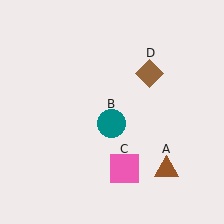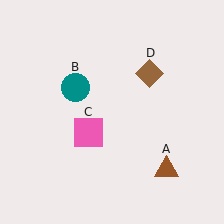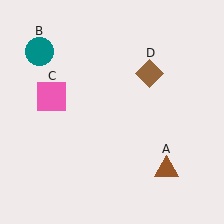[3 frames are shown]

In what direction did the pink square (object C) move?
The pink square (object C) moved up and to the left.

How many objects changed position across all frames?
2 objects changed position: teal circle (object B), pink square (object C).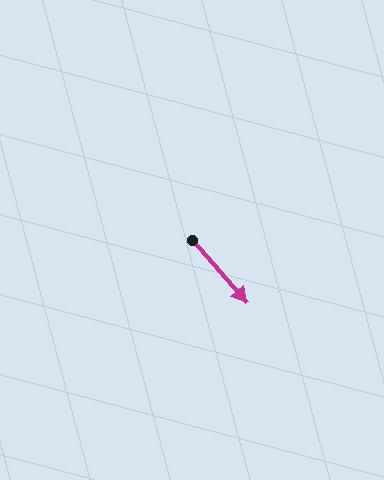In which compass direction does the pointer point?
Southeast.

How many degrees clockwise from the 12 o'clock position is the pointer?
Approximately 139 degrees.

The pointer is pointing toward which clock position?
Roughly 5 o'clock.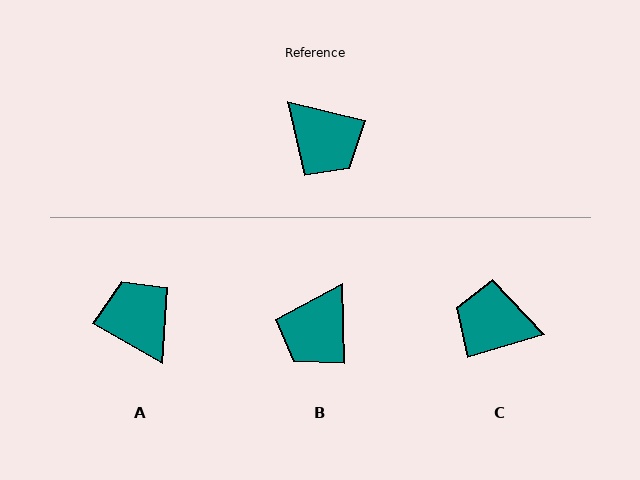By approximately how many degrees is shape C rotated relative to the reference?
Approximately 150 degrees clockwise.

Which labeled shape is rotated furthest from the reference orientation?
A, about 163 degrees away.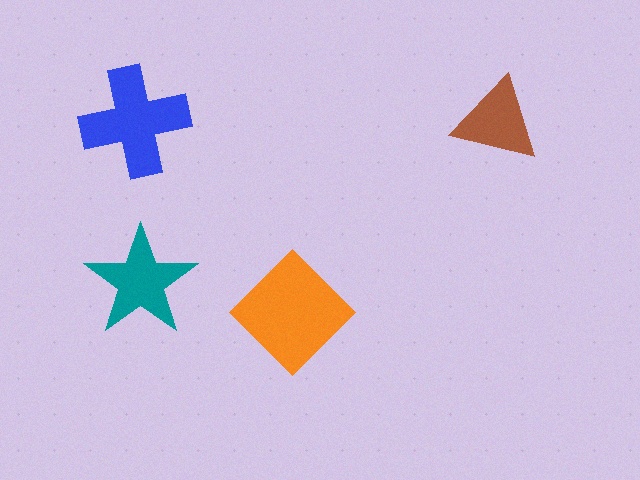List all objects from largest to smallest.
The orange diamond, the blue cross, the teal star, the brown triangle.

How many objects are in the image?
There are 4 objects in the image.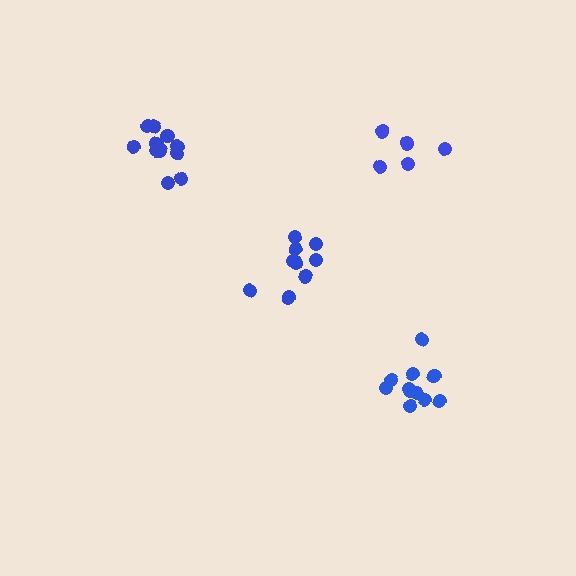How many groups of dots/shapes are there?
There are 4 groups.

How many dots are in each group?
Group 1: 11 dots, Group 2: 5 dots, Group 3: 11 dots, Group 4: 9 dots (36 total).